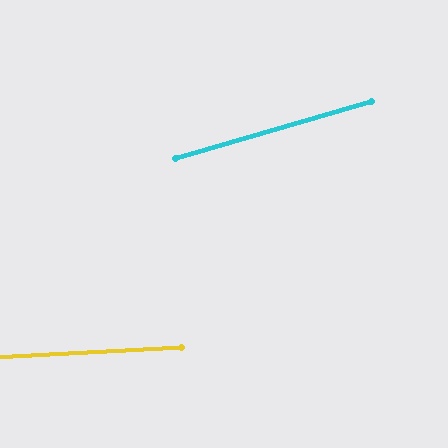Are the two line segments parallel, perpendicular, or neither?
Neither parallel nor perpendicular — they differ by about 13°.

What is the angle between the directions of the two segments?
Approximately 13 degrees.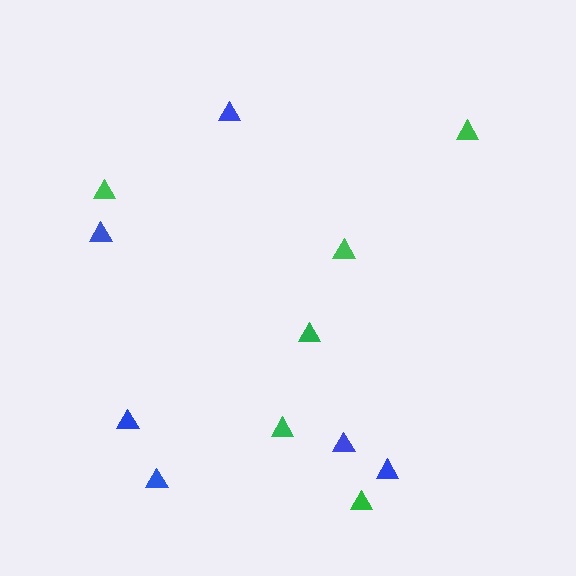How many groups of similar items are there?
There are 2 groups: one group of green triangles (6) and one group of blue triangles (6).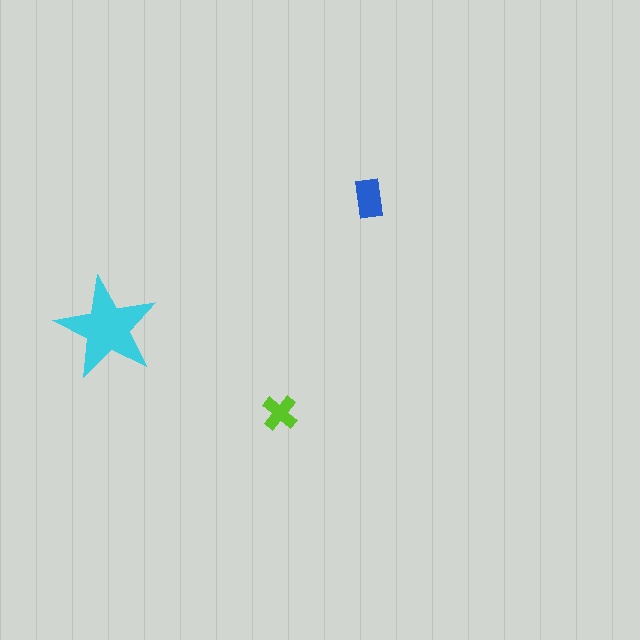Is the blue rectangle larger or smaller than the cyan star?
Smaller.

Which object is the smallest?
The lime cross.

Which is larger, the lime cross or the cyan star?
The cyan star.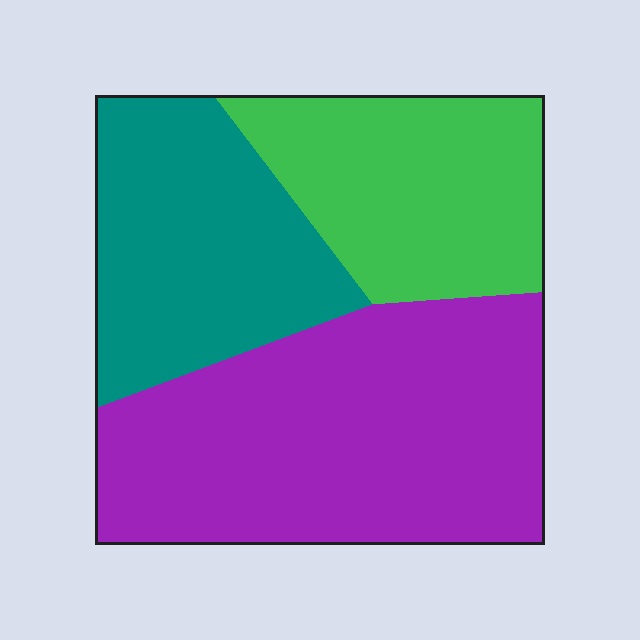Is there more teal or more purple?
Purple.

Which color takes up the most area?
Purple, at roughly 45%.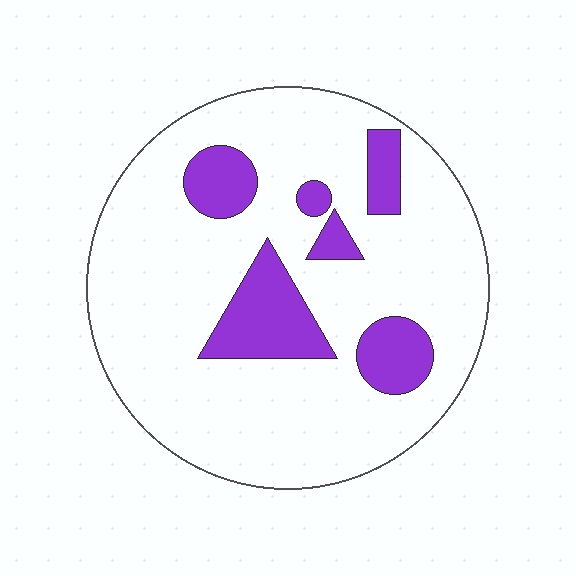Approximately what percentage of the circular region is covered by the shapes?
Approximately 20%.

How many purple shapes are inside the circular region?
6.